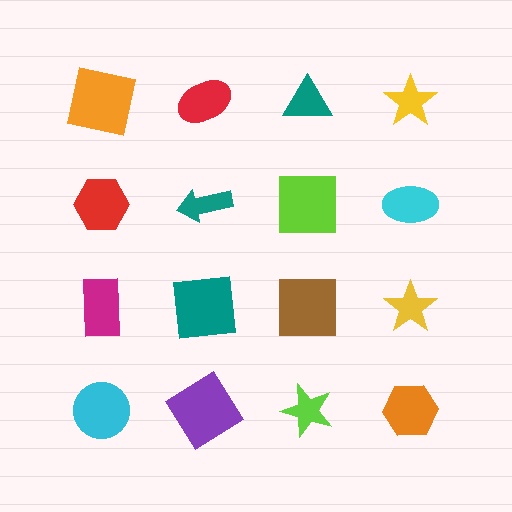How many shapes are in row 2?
4 shapes.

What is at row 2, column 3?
A lime square.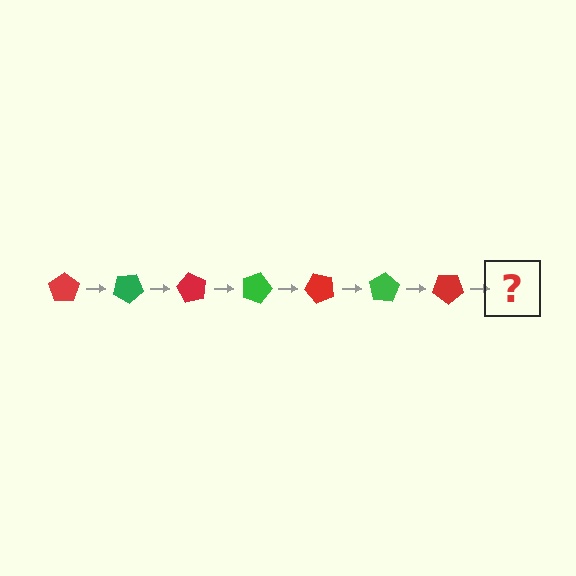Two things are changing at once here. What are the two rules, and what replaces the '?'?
The two rules are that it rotates 30 degrees each step and the color cycles through red and green. The '?' should be a green pentagon, rotated 210 degrees from the start.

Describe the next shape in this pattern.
It should be a green pentagon, rotated 210 degrees from the start.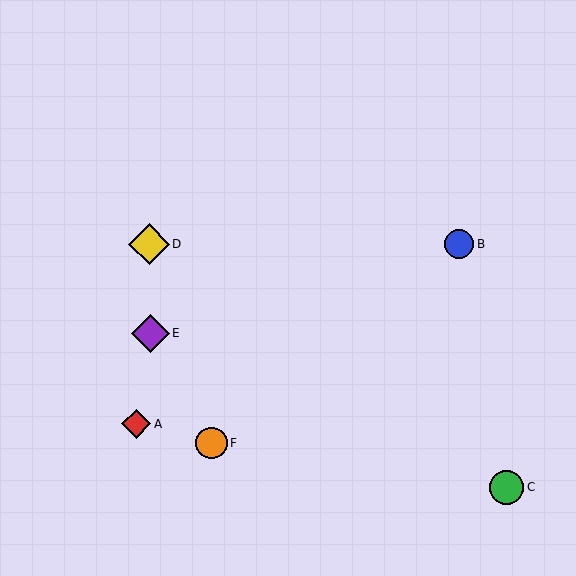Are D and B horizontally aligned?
Yes, both are at y≈244.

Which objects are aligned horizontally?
Objects B, D are aligned horizontally.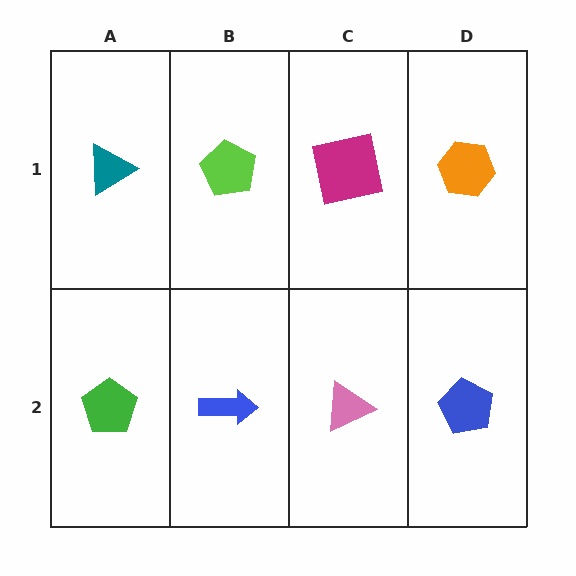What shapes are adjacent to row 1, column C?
A pink triangle (row 2, column C), a lime pentagon (row 1, column B), an orange hexagon (row 1, column D).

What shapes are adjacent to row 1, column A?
A green pentagon (row 2, column A), a lime pentagon (row 1, column B).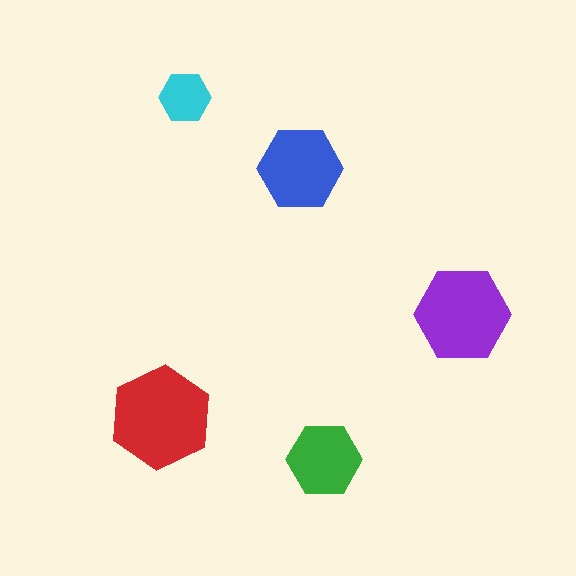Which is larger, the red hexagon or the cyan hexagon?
The red one.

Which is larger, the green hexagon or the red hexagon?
The red one.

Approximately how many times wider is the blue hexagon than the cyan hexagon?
About 1.5 times wider.